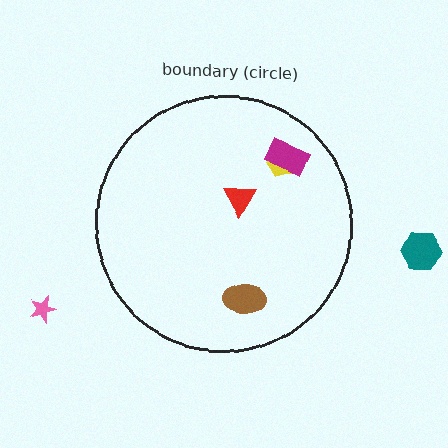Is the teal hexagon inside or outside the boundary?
Outside.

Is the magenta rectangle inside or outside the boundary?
Inside.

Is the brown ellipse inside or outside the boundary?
Inside.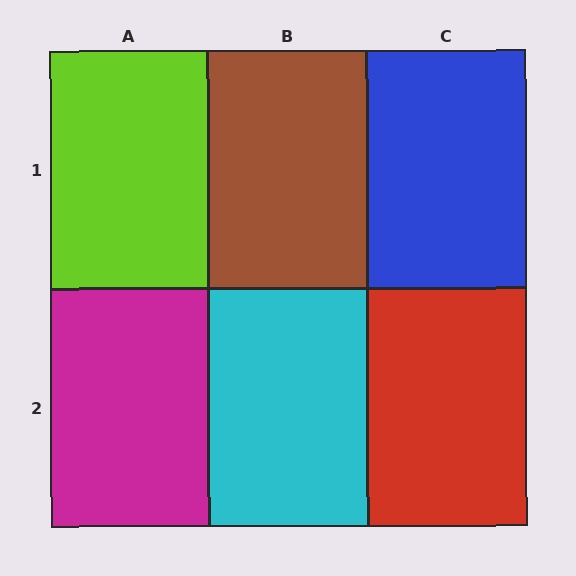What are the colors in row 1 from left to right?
Lime, brown, blue.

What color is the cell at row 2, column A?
Magenta.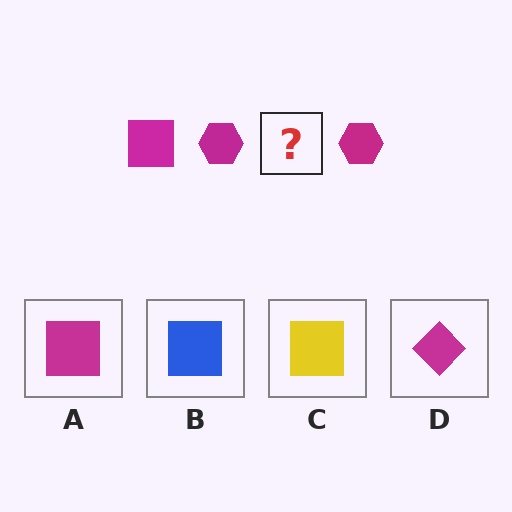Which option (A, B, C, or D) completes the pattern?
A.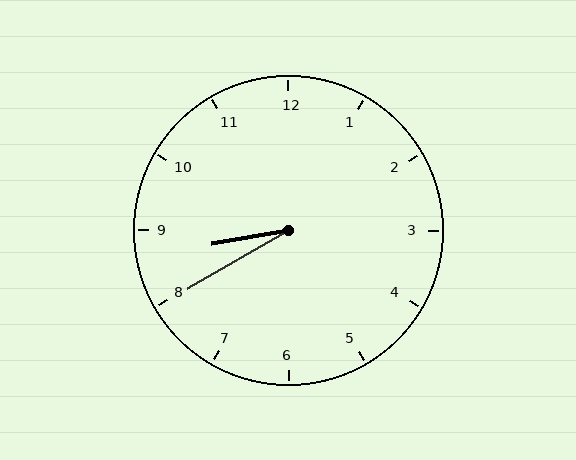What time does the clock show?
8:40.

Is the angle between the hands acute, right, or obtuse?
It is acute.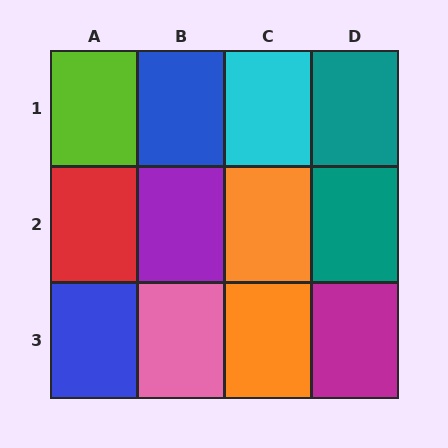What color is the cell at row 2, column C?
Orange.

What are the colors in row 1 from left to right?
Lime, blue, cyan, teal.